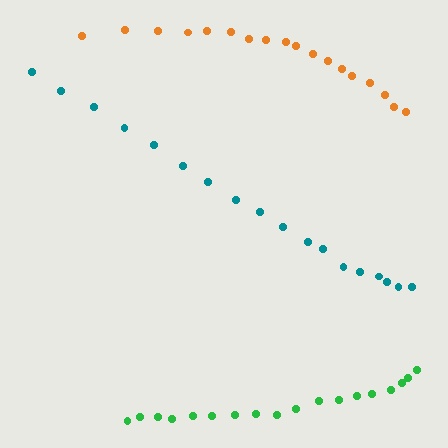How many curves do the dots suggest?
There are 3 distinct paths.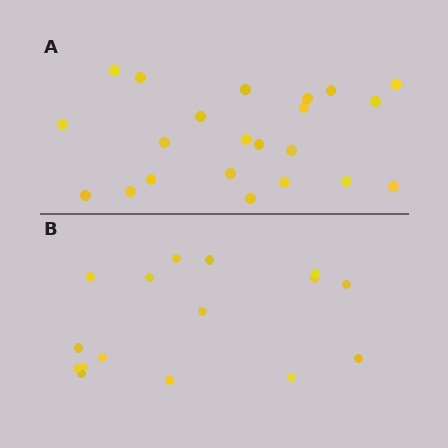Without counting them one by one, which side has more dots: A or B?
Region A (the top region) has more dots.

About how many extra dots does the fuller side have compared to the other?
Region A has about 6 more dots than region B.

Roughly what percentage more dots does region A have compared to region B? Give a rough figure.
About 40% more.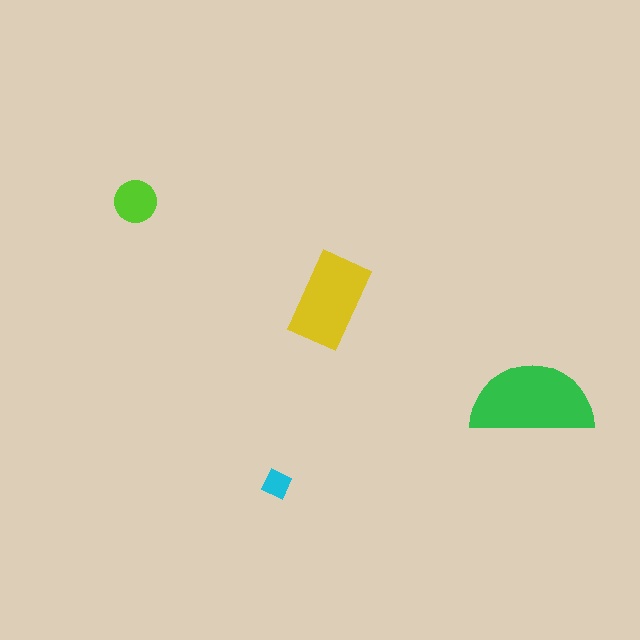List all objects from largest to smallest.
The green semicircle, the yellow rectangle, the lime circle, the cyan diamond.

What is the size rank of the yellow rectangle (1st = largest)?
2nd.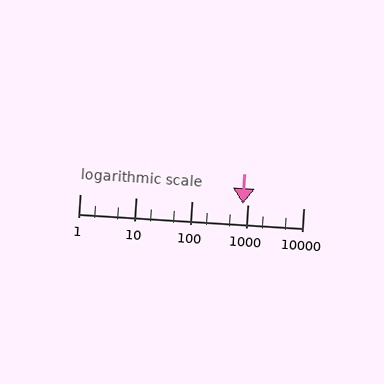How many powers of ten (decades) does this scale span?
The scale spans 4 decades, from 1 to 10000.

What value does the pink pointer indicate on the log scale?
The pointer indicates approximately 840.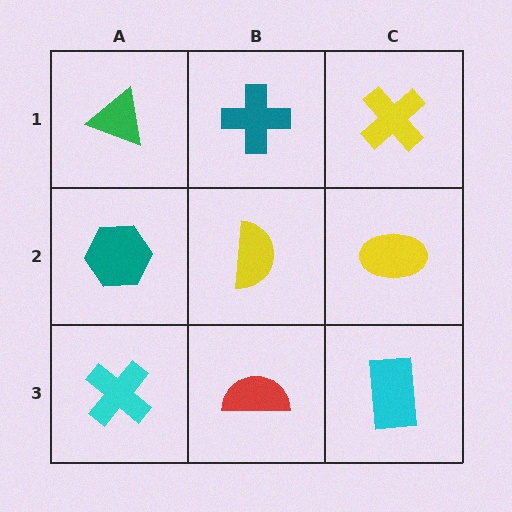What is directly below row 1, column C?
A yellow ellipse.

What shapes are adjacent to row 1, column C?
A yellow ellipse (row 2, column C), a teal cross (row 1, column B).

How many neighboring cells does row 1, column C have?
2.